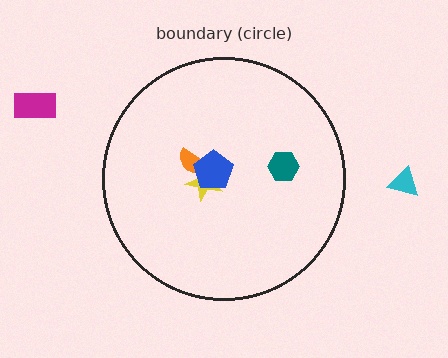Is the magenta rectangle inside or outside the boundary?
Outside.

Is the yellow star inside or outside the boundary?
Inside.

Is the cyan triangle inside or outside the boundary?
Outside.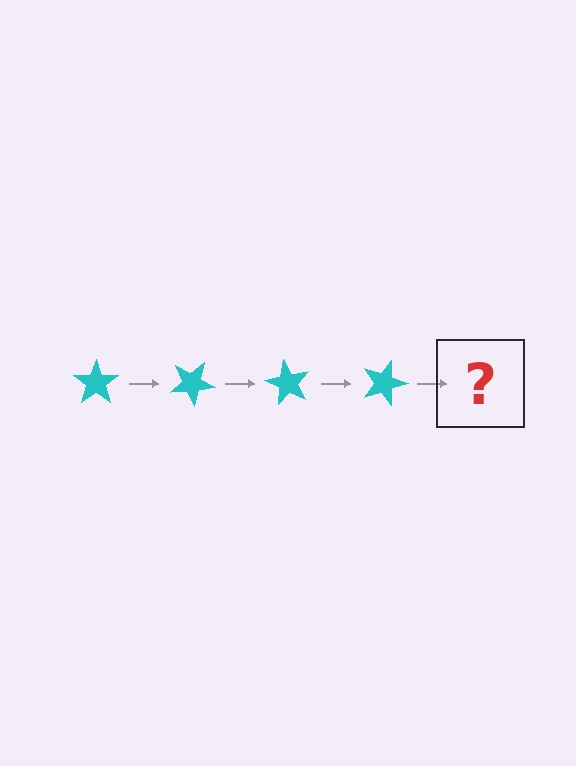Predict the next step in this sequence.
The next step is a cyan star rotated 120 degrees.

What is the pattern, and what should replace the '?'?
The pattern is that the star rotates 30 degrees each step. The '?' should be a cyan star rotated 120 degrees.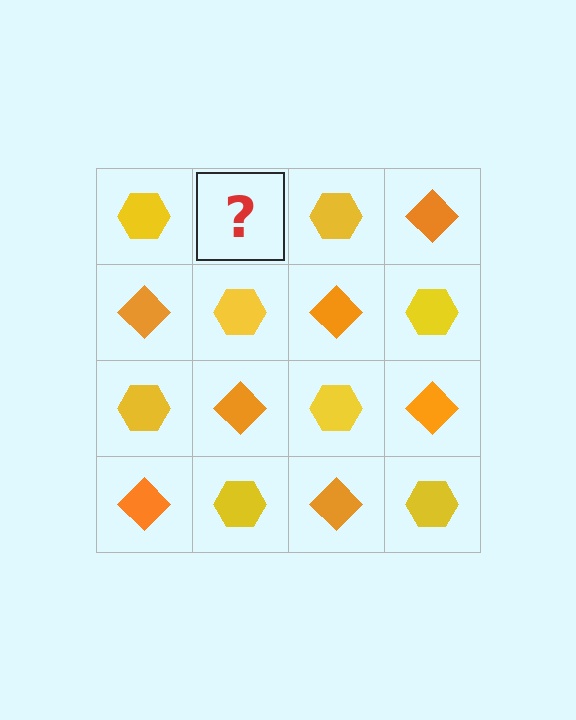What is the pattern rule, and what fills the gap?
The rule is that it alternates yellow hexagon and orange diamond in a checkerboard pattern. The gap should be filled with an orange diamond.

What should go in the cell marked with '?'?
The missing cell should contain an orange diamond.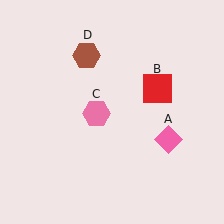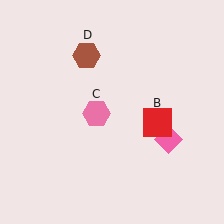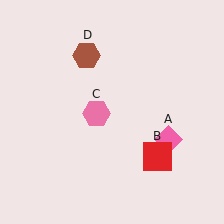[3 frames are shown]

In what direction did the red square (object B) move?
The red square (object B) moved down.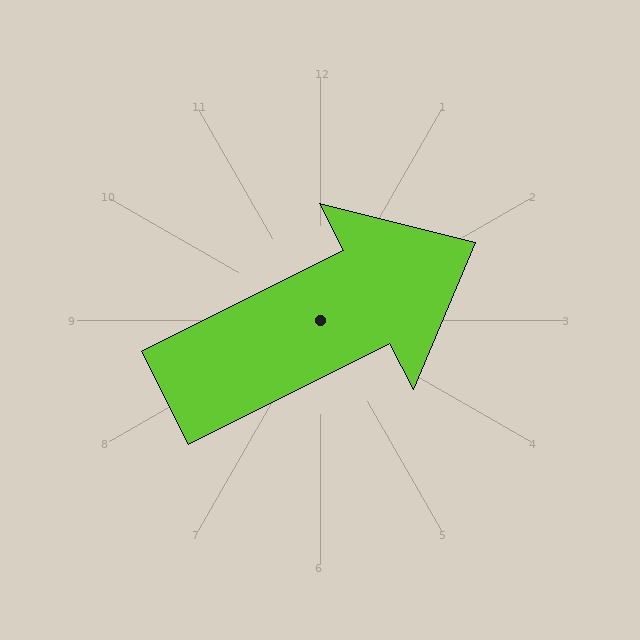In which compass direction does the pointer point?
Northeast.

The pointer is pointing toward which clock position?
Roughly 2 o'clock.